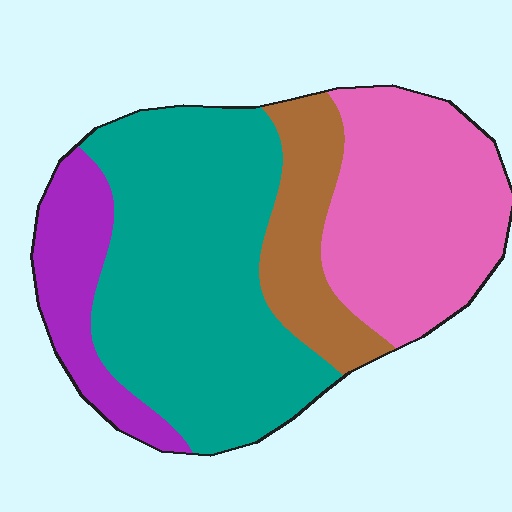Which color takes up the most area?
Teal, at roughly 45%.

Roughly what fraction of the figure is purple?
Purple covers roughly 15% of the figure.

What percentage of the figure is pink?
Pink covers around 30% of the figure.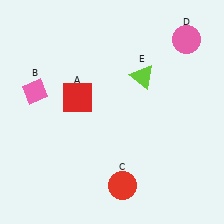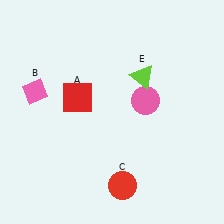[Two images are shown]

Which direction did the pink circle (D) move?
The pink circle (D) moved down.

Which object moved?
The pink circle (D) moved down.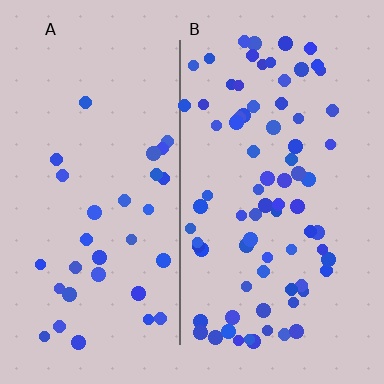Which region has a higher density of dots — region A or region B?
B (the right).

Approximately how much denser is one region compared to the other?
Approximately 2.4× — region B over region A.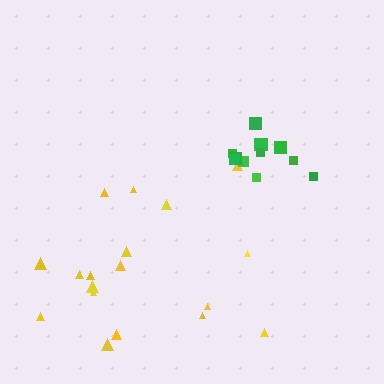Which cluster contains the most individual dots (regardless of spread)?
Yellow (18).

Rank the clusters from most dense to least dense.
green, yellow.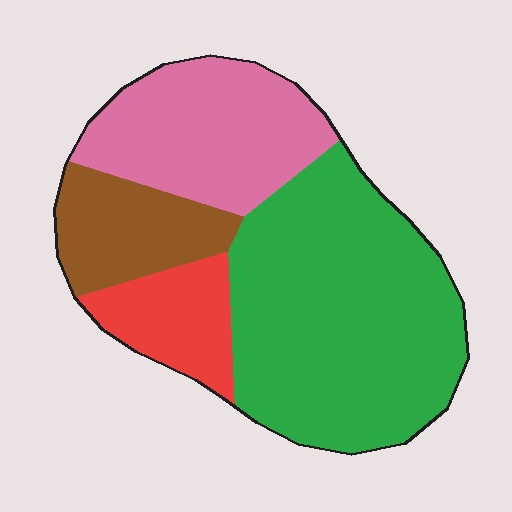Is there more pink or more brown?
Pink.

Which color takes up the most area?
Green, at roughly 50%.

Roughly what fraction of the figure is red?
Red takes up about one eighth (1/8) of the figure.